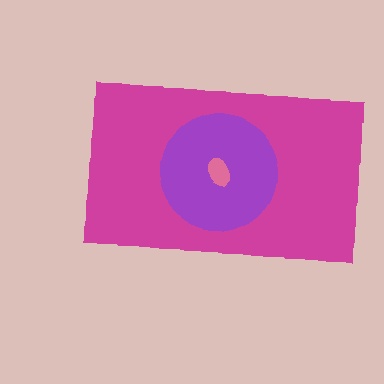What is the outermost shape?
The magenta rectangle.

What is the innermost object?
The pink ellipse.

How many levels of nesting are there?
3.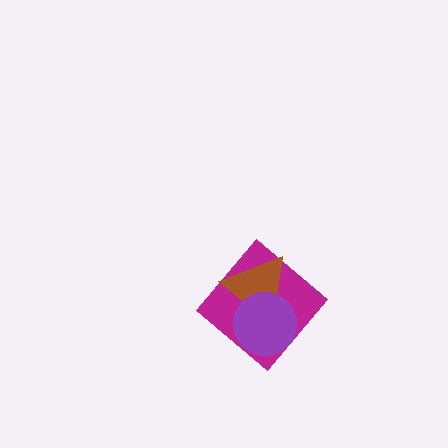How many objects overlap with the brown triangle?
2 objects overlap with the brown triangle.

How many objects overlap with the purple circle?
2 objects overlap with the purple circle.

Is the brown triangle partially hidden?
Yes, it is partially covered by another shape.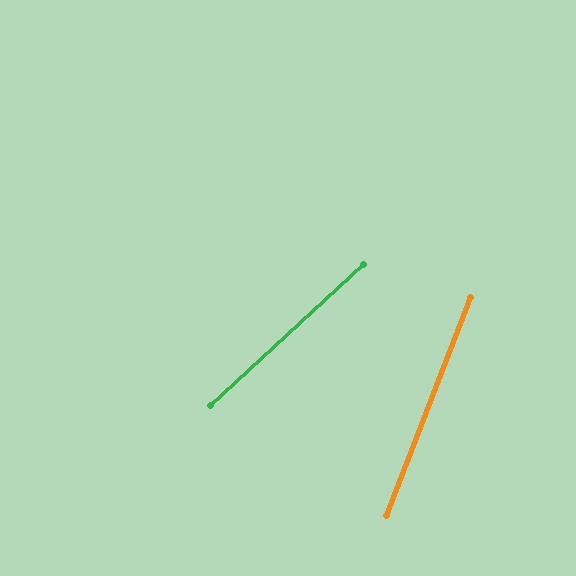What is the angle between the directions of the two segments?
Approximately 26 degrees.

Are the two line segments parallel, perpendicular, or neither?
Neither parallel nor perpendicular — they differ by about 26°.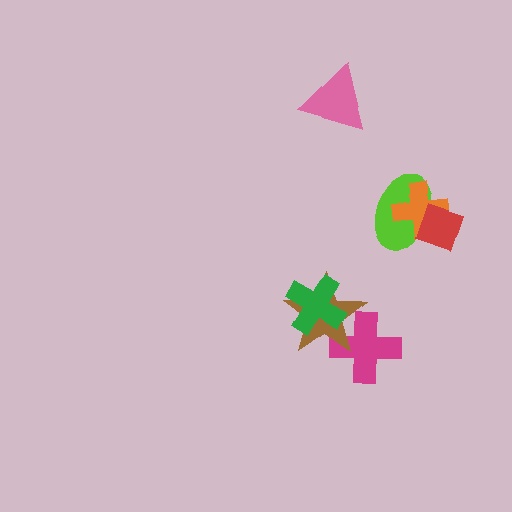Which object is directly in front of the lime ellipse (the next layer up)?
The orange cross is directly in front of the lime ellipse.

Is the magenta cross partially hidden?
Yes, it is partially covered by another shape.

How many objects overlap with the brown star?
2 objects overlap with the brown star.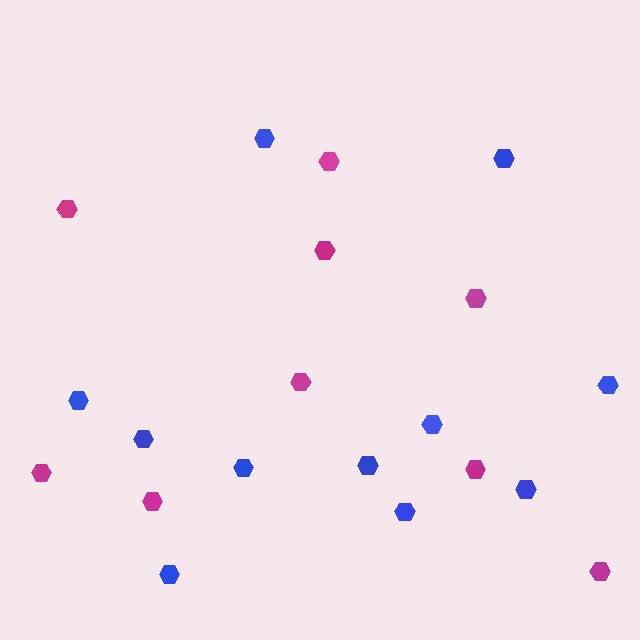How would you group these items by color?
There are 2 groups: one group of blue hexagons (11) and one group of magenta hexagons (9).